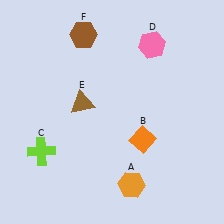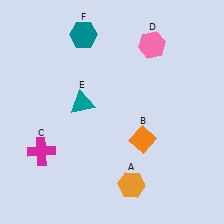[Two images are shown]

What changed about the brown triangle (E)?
In Image 1, E is brown. In Image 2, it changed to teal.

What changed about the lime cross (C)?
In Image 1, C is lime. In Image 2, it changed to magenta.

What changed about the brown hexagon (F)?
In Image 1, F is brown. In Image 2, it changed to teal.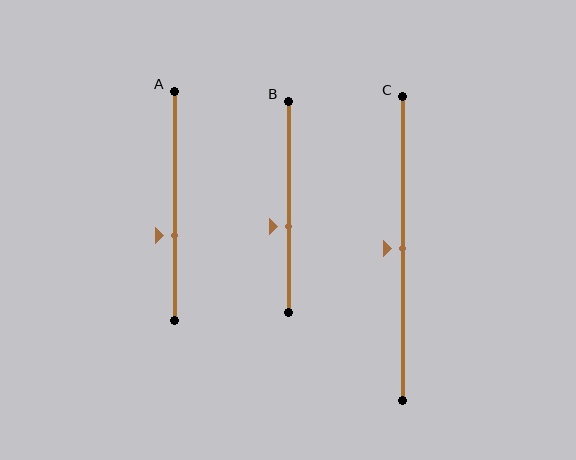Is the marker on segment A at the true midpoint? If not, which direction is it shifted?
No, the marker on segment A is shifted downward by about 13% of the segment length.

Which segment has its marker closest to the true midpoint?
Segment C has its marker closest to the true midpoint.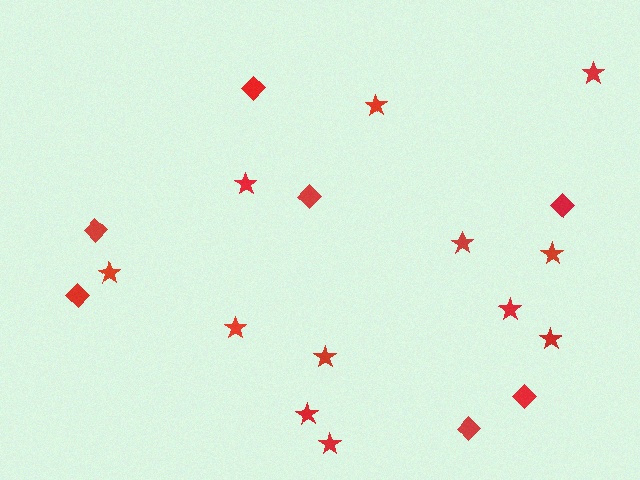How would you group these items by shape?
There are 2 groups: one group of diamonds (7) and one group of stars (12).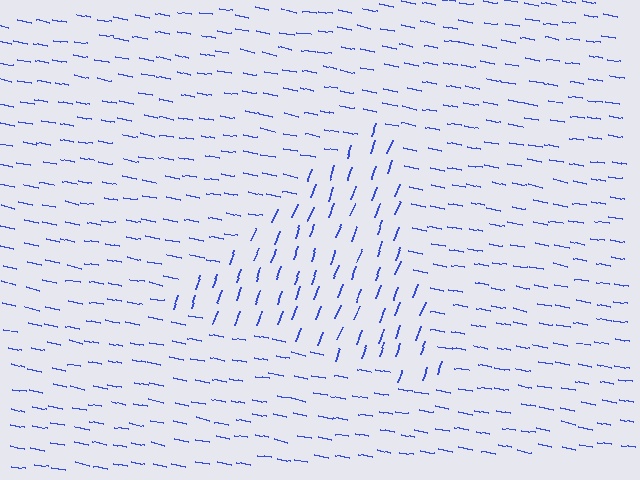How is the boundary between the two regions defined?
The boundary is defined purely by a change in line orientation (approximately 80 degrees difference). All lines are the same color and thickness.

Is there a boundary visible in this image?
Yes, there is a texture boundary formed by a change in line orientation.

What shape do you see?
I see a triangle.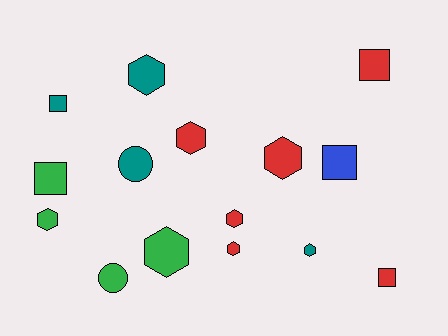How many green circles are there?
There is 1 green circle.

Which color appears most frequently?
Red, with 6 objects.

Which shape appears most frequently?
Hexagon, with 8 objects.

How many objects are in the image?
There are 15 objects.